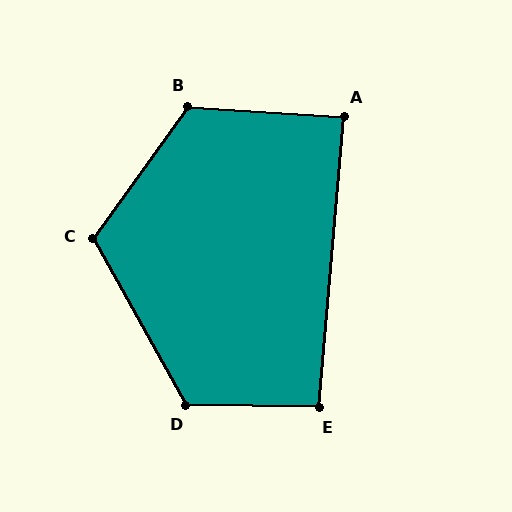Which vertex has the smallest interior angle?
A, at approximately 89 degrees.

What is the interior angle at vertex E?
Approximately 94 degrees (approximately right).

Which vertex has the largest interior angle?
B, at approximately 122 degrees.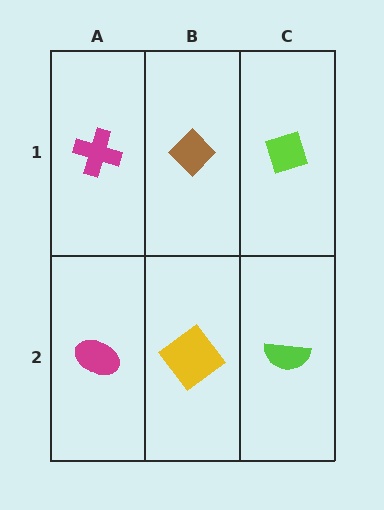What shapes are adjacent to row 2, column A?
A magenta cross (row 1, column A), a yellow diamond (row 2, column B).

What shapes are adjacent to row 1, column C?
A lime semicircle (row 2, column C), a brown diamond (row 1, column B).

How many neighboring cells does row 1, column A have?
2.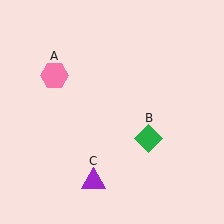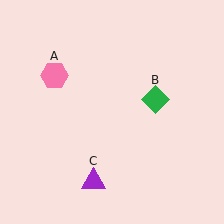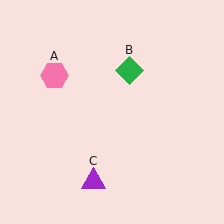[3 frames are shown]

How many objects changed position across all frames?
1 object changed position: green diamond (object B).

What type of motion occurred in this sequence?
The green diamond (object B) rotated counterclockwise around the center of the scene.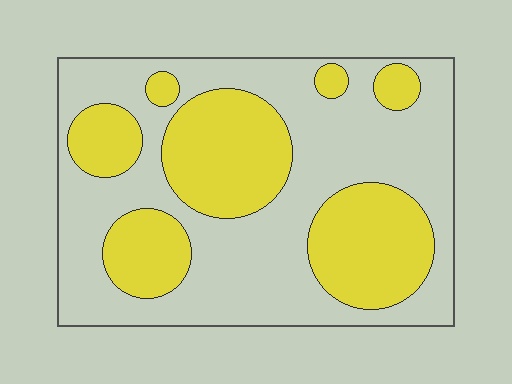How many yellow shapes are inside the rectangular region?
7.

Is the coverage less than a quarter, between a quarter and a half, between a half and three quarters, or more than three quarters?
Between a quarter and a half.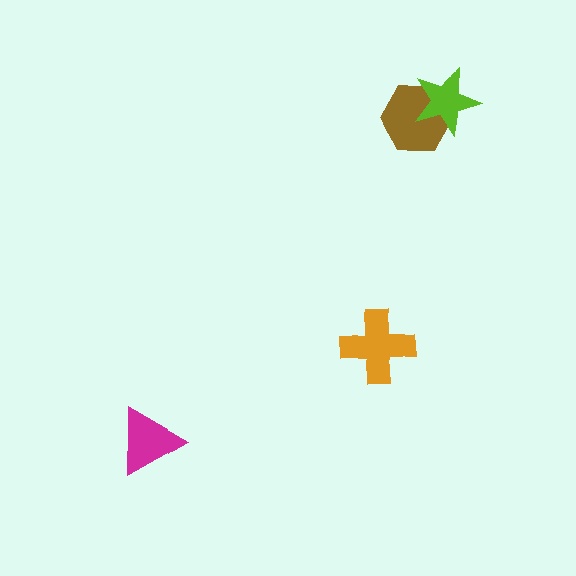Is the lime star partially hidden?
No, no other shape covers it.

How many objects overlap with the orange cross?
0 objects overlap with the orange cross.